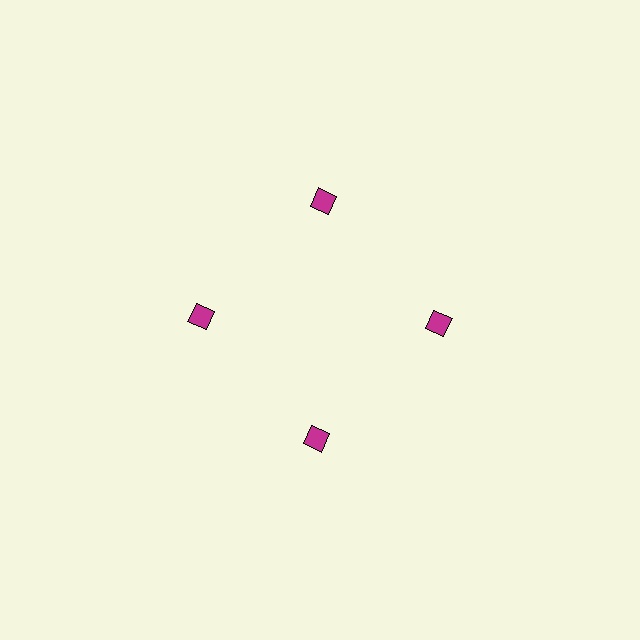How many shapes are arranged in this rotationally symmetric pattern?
There are 4 shapes, arranged in 4 groups of 1.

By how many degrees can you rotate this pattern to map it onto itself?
The pattern maps onto itself every 90 degrees of rotation.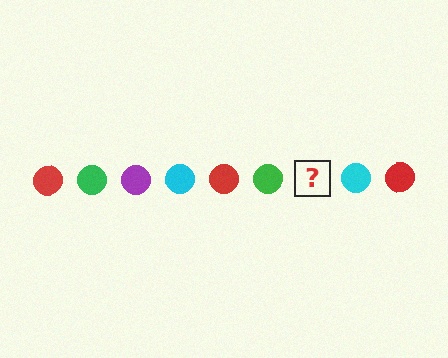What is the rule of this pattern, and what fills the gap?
The rule is that the pattern cycles through red, green, purple, cyan circles. The gap should be filled with a purple circle.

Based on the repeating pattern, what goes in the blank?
The blank should be a purple circle.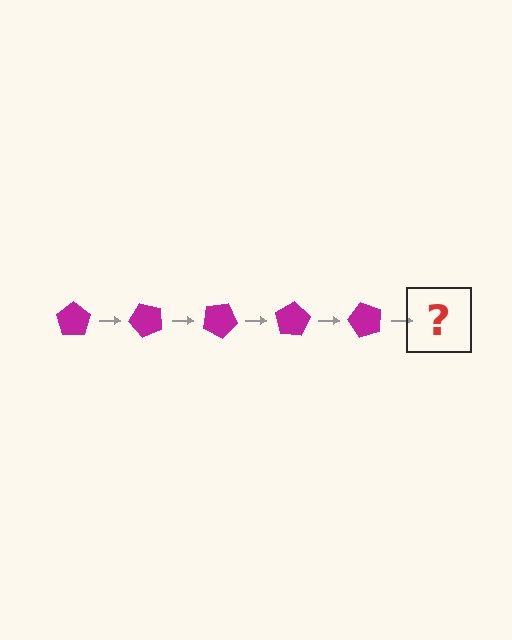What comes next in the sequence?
The next element should be a magenta pentagon rotated 250 degrees.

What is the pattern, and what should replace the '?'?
The pattern is that the pentagon rotates 50 degrees each step. The '?' should be a magenta pentagon rotated 250 degrees.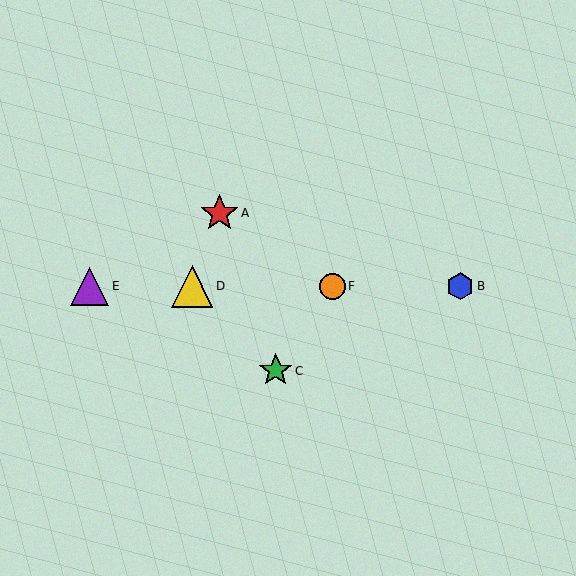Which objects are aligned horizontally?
Objects B, D, E, F are aligned horizontally.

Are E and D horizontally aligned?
Yes, both are at y≈286.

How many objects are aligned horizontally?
4 objects (B, D, E, F) are aligned horizontally.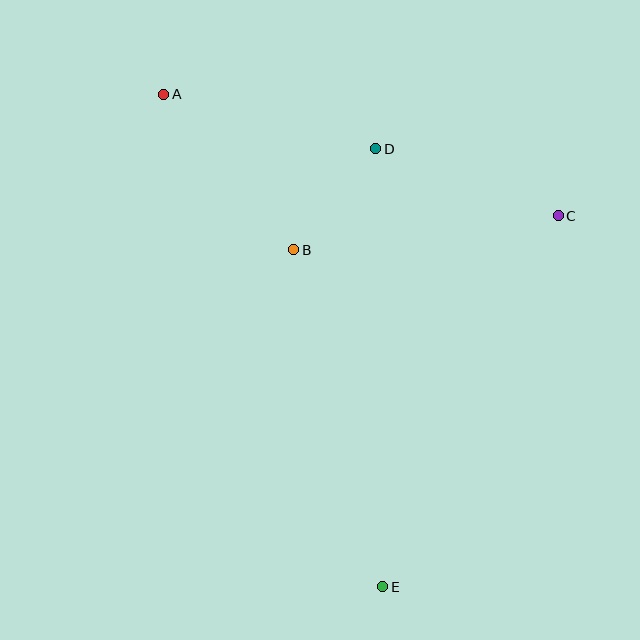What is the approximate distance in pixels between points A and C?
The distance between A and C is approximately 413 pixels.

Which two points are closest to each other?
Points B and D are closest to each other.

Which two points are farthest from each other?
Points A and E are farthest from each other.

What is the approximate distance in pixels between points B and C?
The distance between B and C is approximately 267 pixels.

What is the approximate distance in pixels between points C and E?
The distance between C and E is approximately 411 pixels.